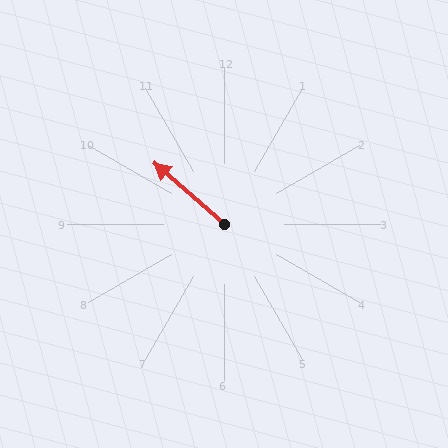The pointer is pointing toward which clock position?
Roughly 10 o'clock.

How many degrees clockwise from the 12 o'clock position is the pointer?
Approximately 311 degrees.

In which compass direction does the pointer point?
Northwest.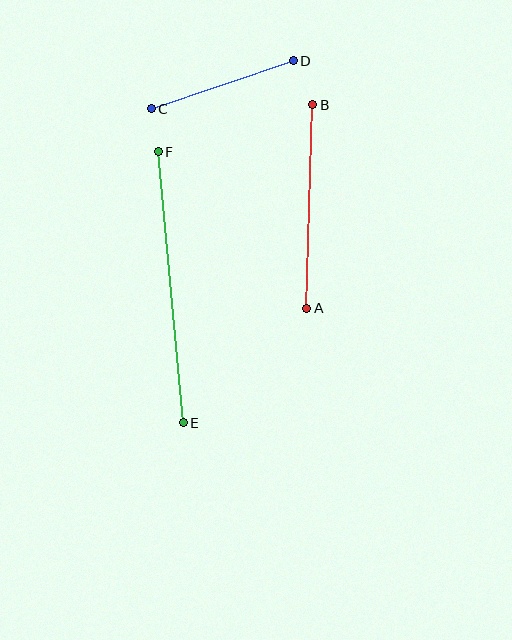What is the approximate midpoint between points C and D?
The midpoint is at approximately (222, 85) pixels.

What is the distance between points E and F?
The distance is approximately 272 pixels.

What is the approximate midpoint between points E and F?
The midpoint is at approximately (171, 287) pixels.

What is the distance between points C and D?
The distance is approximately 150 pixels.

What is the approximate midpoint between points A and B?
The midpoint is at approximately (310, 207) pixels.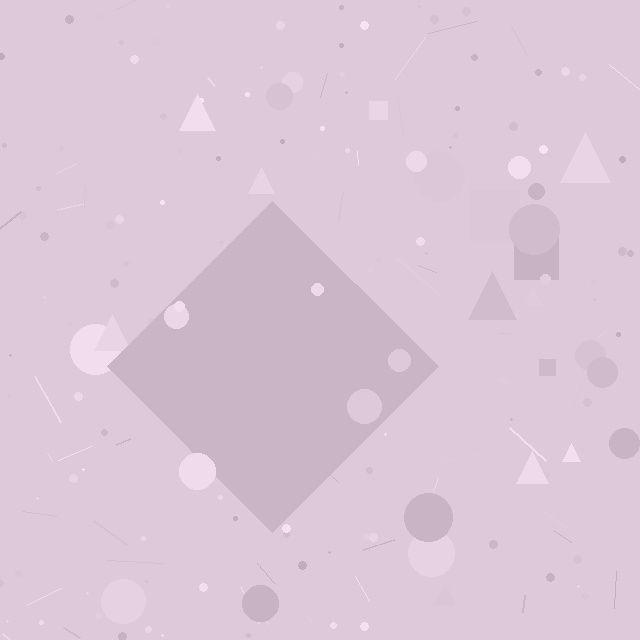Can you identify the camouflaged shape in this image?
The camouflaged shape is a diamond.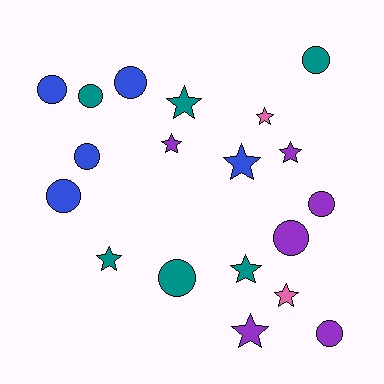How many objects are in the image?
There are 19 objects.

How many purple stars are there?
There are 3 purple stars.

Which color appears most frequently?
Purple, with 6 objects.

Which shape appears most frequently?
Circle, with 10 objects.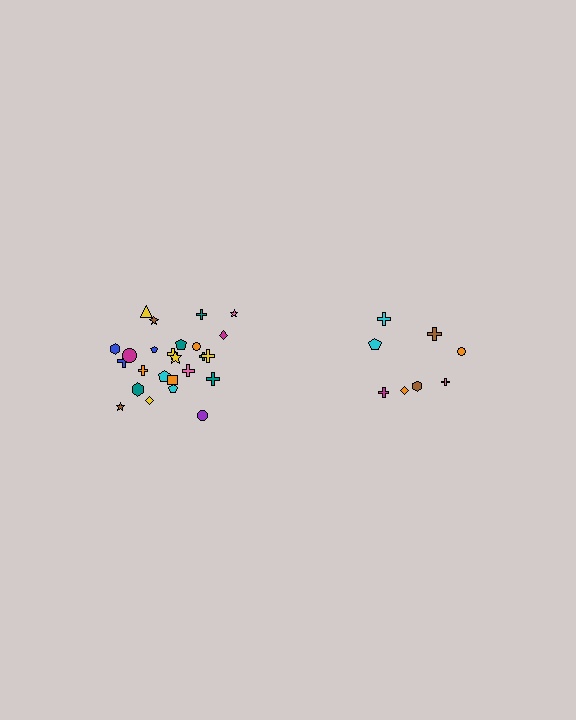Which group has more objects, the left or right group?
The left group.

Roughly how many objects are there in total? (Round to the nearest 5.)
Roughly 35 objects in total.